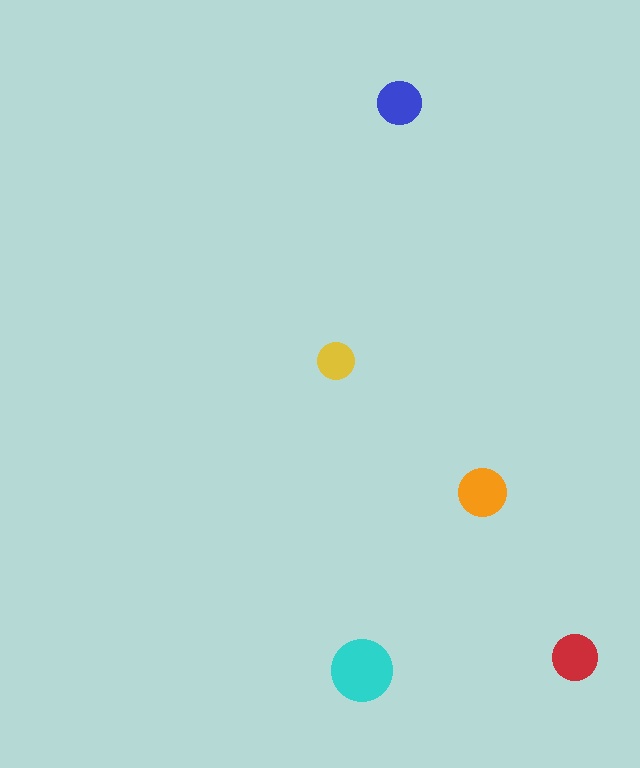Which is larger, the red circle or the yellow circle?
The red one.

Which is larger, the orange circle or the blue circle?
The orange one.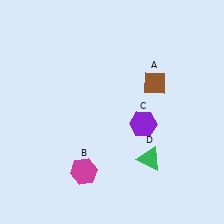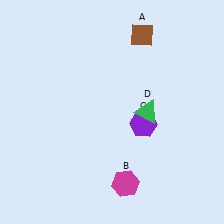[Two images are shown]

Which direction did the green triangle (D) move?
The green triangle (D) moved up.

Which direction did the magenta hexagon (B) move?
The magenta hexagon (B) moved right.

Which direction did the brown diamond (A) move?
The brown diamond (A) moved up.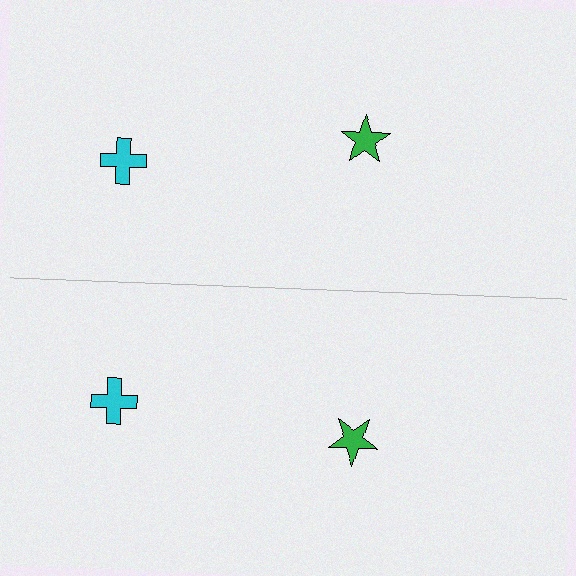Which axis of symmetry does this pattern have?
The pattern has a horizontal axis of symmetry running through the center of the image.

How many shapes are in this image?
There are 4 shapes in this image.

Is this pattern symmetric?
Yes, this pattern has bilateral (reflection) symmetry.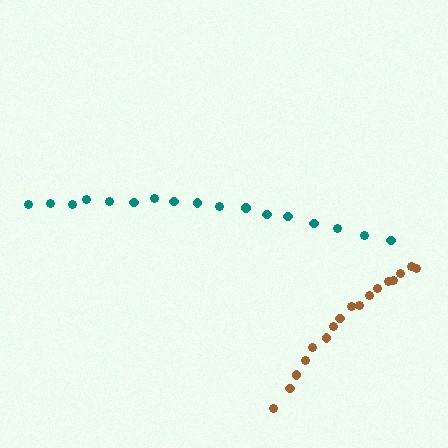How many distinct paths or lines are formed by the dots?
There are 2 distinct paths.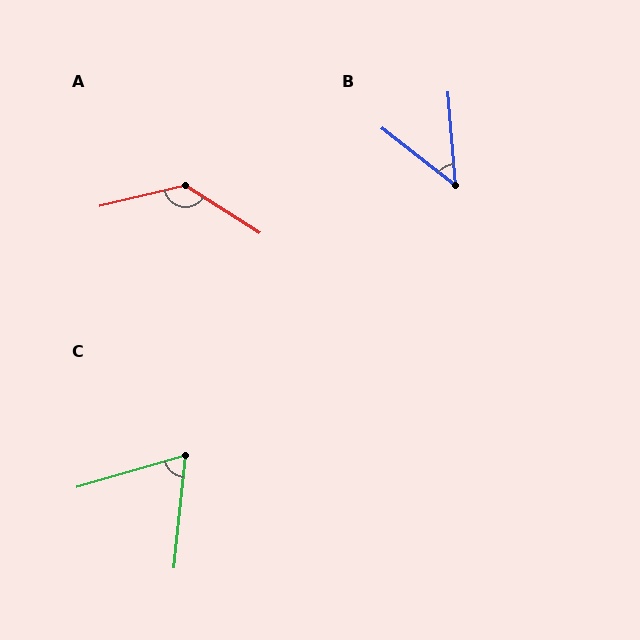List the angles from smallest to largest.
B (47°), C (68°), A (134°).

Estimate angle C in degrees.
Approximately 68 degrees.